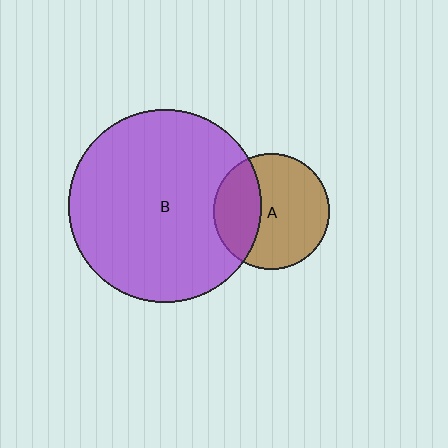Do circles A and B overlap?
Yes.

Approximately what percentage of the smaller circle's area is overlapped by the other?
Approximately 35%.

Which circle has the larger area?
Circle B (purple).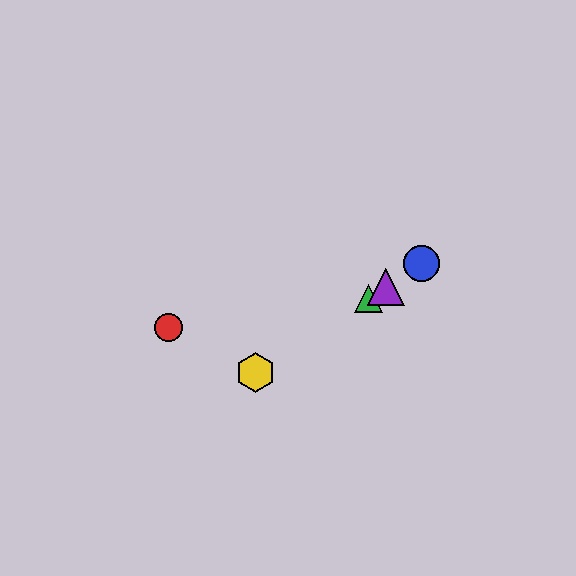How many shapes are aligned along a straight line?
4 shapes (the blue circle, the green triangle, the yellow hexagon, the purple triangle) are aligned along a straight line.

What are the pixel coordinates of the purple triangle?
The purple triangle is at (386, 287).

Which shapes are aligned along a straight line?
The blue circle, the green triangle, the yellow hexagon, the purple triangle are aligned along a straight line.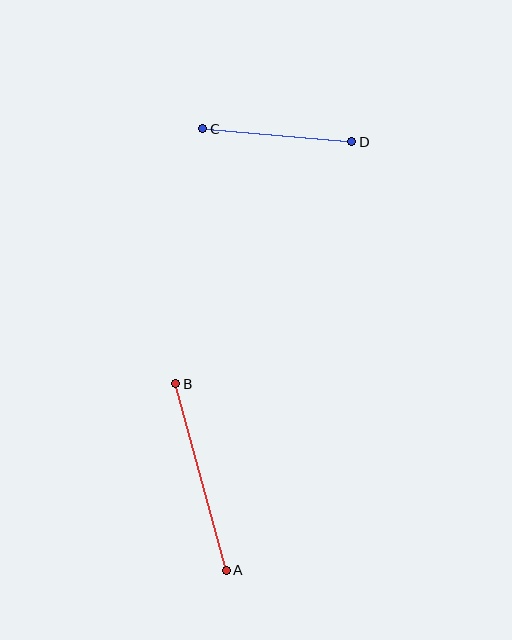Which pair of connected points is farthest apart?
Points A and B are farthest apart.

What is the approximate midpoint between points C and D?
The midpoint is at approximately (277, 135) pixels.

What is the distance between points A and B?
The distance is approximately 193 pixels.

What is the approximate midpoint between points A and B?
The midpoint is at approximately (201, 477) pixels.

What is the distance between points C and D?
The distance is approximately 149 pixels.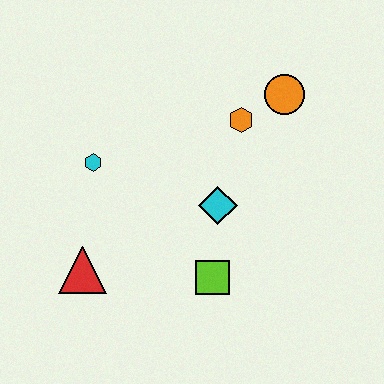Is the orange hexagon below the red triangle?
No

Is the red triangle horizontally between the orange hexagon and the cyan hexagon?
No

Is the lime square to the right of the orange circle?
No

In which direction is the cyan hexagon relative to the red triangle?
The cyan hexagon is above the red triangle.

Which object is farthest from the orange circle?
The red triangle is farthest from the orange circle.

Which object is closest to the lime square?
The cyan diamond is closest to the lime square.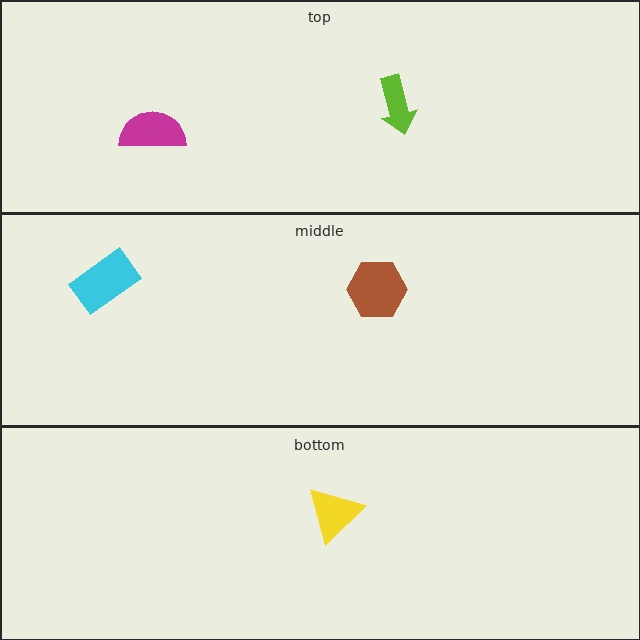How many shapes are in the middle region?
2.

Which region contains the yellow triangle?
The bottom region.